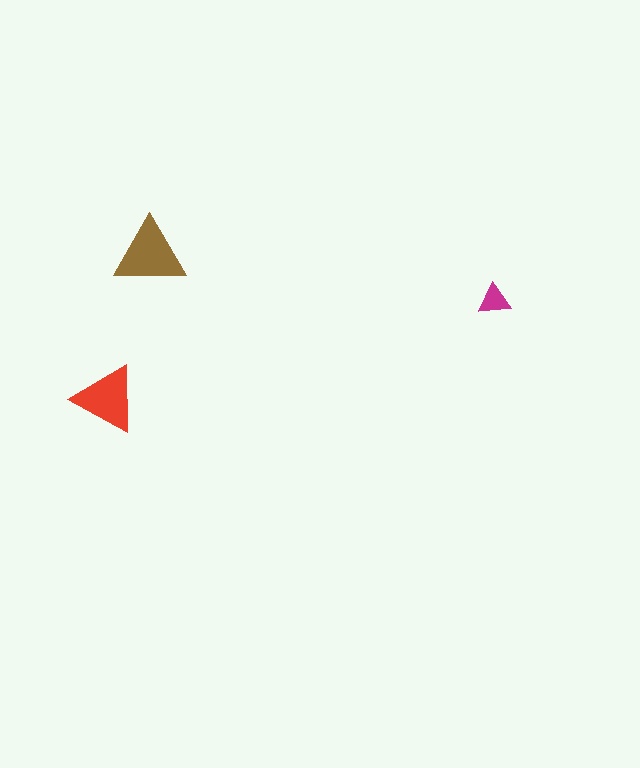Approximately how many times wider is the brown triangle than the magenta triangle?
About 2 times wider.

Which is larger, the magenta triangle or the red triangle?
The red one.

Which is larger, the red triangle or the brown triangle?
The brown one.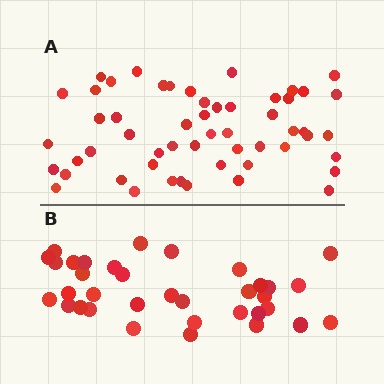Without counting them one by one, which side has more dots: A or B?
Region A (the top region) has more dots.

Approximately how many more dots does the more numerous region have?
Region A has approximately 20 more dots than region B.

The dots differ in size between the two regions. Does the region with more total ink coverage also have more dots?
No. Region B has more total ink coverage because its dots are larger, but region A actually contains more individual dots. Total area can be misleading — the number of items is what matters here.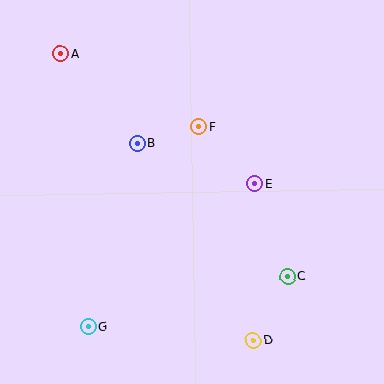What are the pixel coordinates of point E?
Point E is at (255, 184).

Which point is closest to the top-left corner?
Point A is closest to the top-left corner.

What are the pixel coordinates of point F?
Point F is at (199, 127).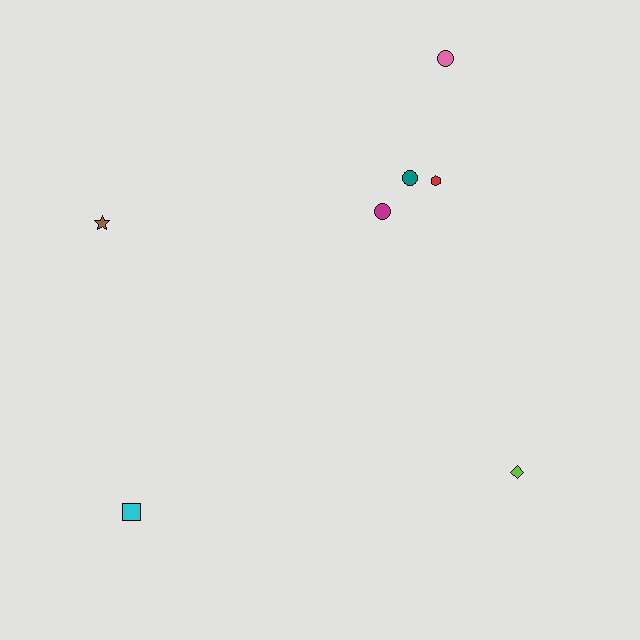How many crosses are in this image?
There are no crosses.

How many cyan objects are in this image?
There is 1 cyan object.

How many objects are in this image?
There are 7 objects.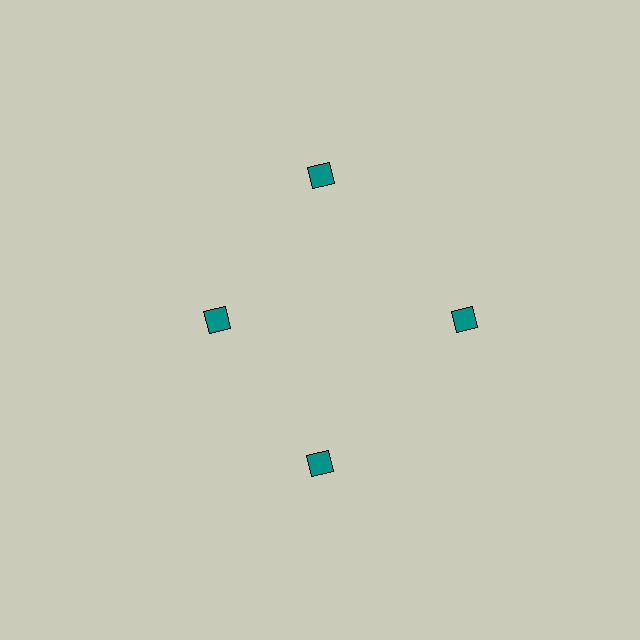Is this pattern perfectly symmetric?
No. The 4 teal diamonds are arranged in a ring, but one element near the 9 o'clock position is pulled inward toward the center, breaking the 4-fold rotational symmetry.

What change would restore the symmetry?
The symmetry would be restored by moving it outward, back onto the ring so that all 4 diamonds sit at equal angles and equal distance from the center.